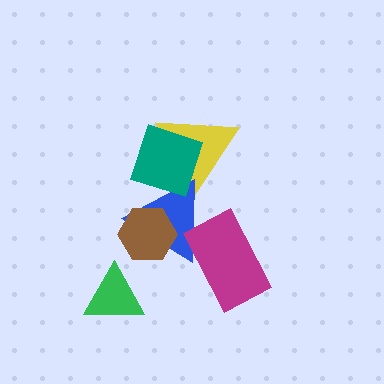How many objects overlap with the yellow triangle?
2 objects overlap with the yellow triangle.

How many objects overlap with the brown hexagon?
1 object overlaps with the brown hexagon.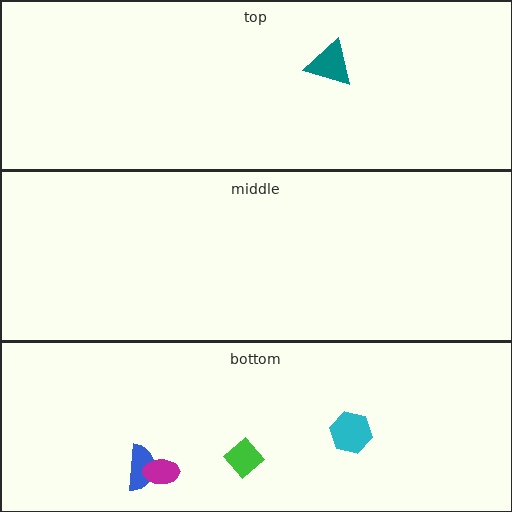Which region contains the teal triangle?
The top region.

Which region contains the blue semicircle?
The bottom region.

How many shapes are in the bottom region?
4.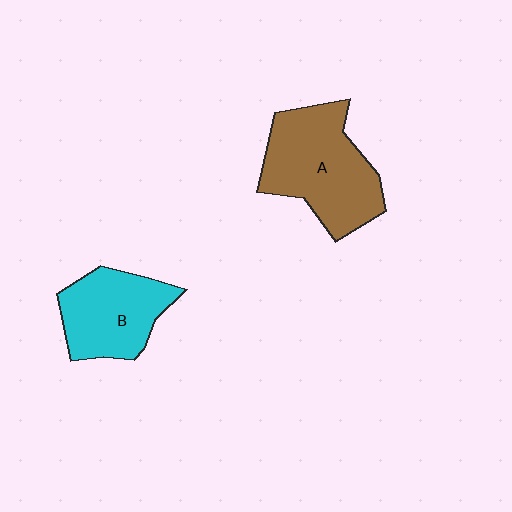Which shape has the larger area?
Shape A (brown).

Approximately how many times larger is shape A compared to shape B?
Approximately 1.3 times.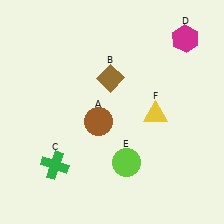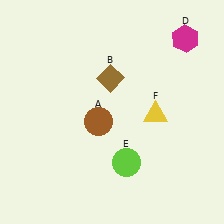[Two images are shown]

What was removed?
The green cross (C) was removed in Image 2.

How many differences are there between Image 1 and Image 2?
There is 1 difference between the two images.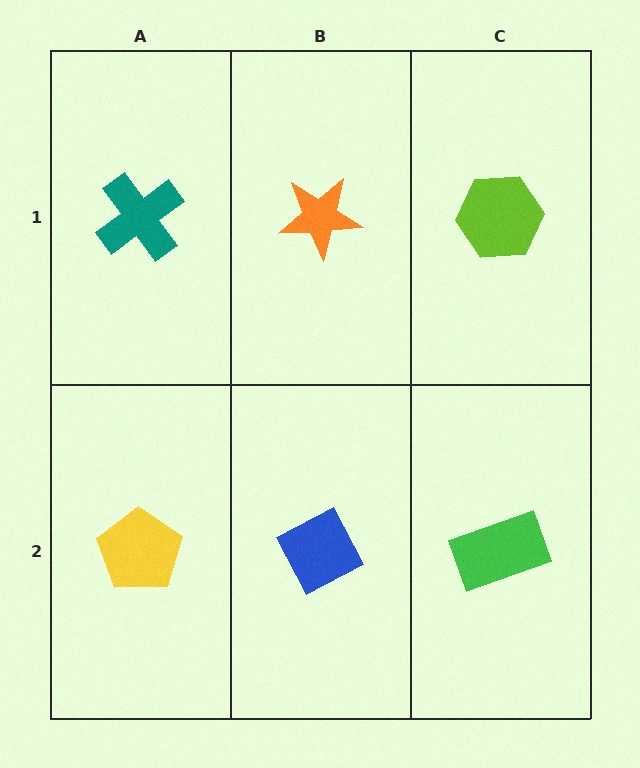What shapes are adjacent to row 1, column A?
A yellow pentagon (row 2, column A), an orange star (row 1, column B).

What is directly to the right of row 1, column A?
An orange star.